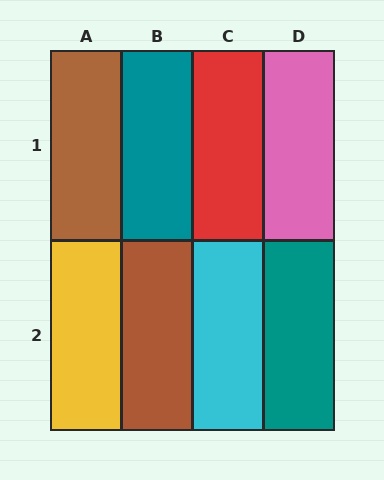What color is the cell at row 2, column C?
Cyan.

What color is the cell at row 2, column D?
Teal.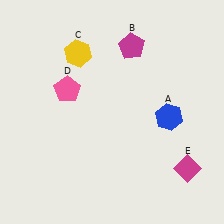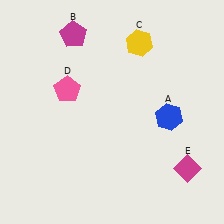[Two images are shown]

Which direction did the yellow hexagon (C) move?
The yellow hexagon (C) moved right.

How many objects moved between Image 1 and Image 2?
2 objects moved between the two images.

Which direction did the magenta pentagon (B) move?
The magenta pentagon (B) moved left.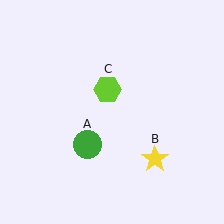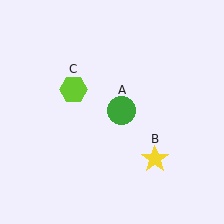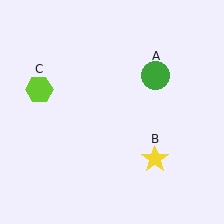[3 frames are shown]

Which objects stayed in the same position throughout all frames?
Yellow star (object B) remained stationary.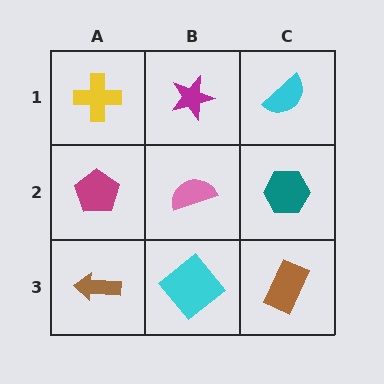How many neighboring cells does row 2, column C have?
3.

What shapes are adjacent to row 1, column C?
A teal hexagon (row 2, column C), a magenta star (row 1, column B).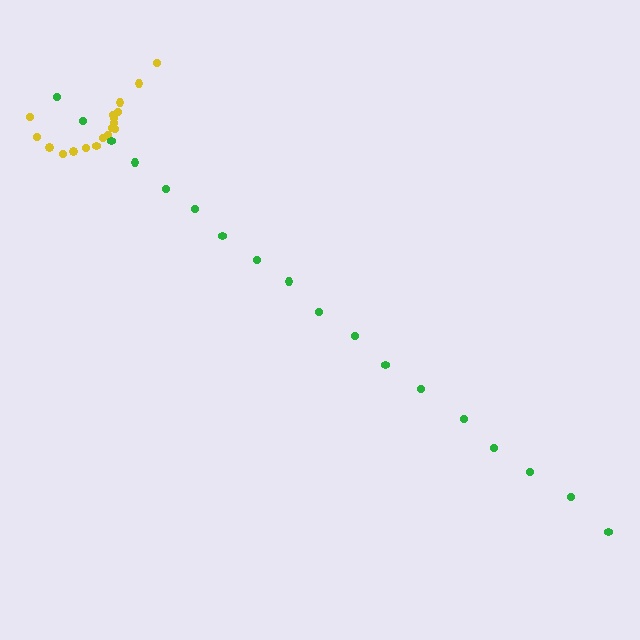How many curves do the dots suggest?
There are 2 distinct paths.